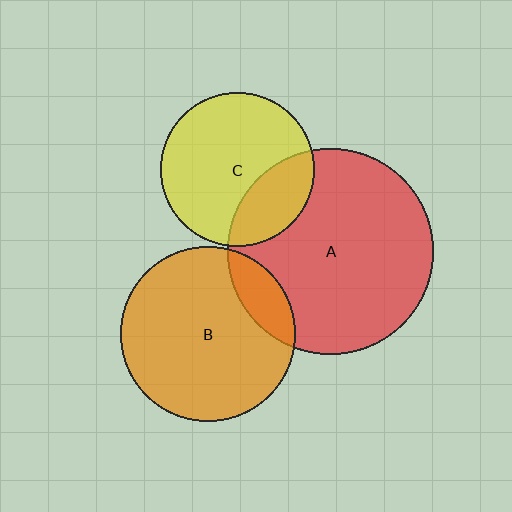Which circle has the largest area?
Circle A (red).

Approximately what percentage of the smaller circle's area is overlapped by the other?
Approximately 15%.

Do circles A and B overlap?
Yes.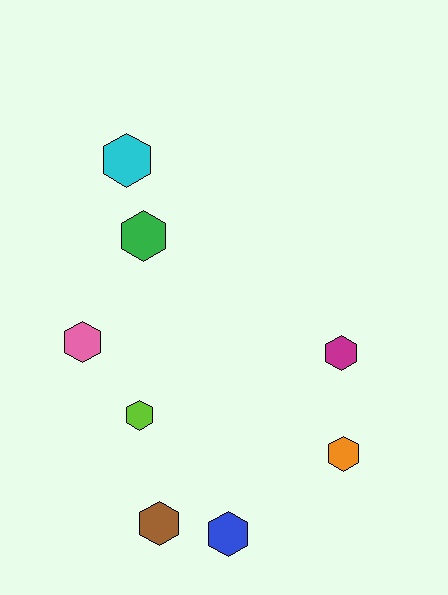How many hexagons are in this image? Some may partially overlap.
There are 8 hexagons.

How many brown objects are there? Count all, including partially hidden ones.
There is 1 brown object.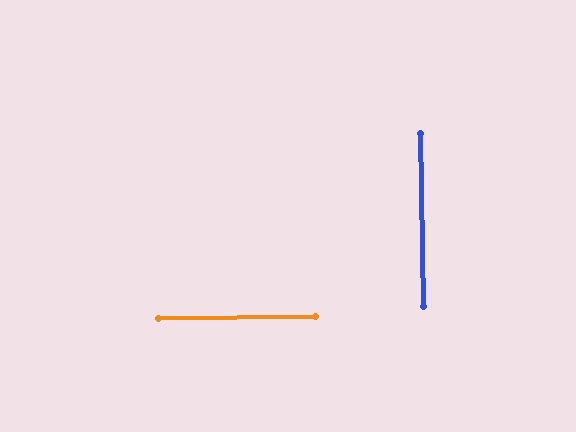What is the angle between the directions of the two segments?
Approximately 90 degrees.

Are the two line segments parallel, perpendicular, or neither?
Perpendicular — they meet at approximately 90°.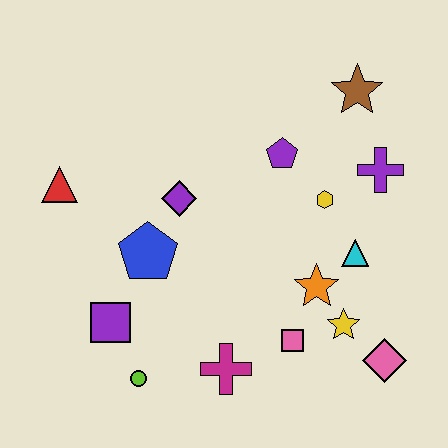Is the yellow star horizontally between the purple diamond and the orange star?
No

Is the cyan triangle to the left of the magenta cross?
No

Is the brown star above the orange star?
Yes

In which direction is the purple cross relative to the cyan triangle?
The purple cross is above the cyan triangle.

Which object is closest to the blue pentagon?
The purple diamond is closest to the blue pentagon.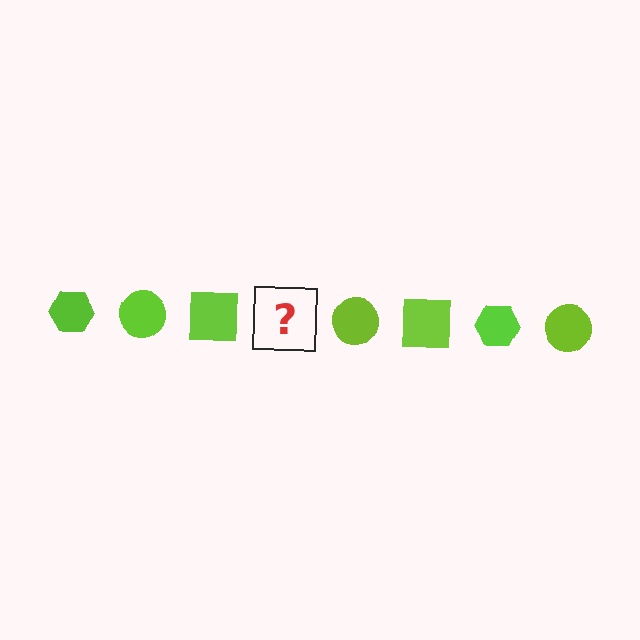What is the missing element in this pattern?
The missing element is a lime hexagon.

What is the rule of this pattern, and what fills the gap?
The rule is that the pattern cycles through hexagon, circle, square shapes in lime. The gap should be filled with a lime hexagon.